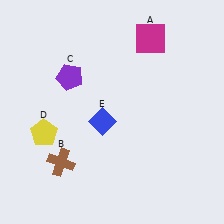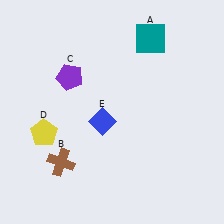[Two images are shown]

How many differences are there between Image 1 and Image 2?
There is 1 difference between the two images.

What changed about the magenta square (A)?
In Image 1, A is magenta. In Image 2, it changed to teal.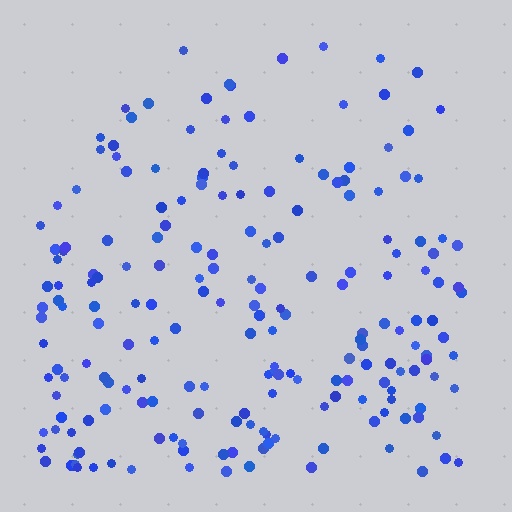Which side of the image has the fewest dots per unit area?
The top.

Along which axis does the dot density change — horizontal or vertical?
Vertical.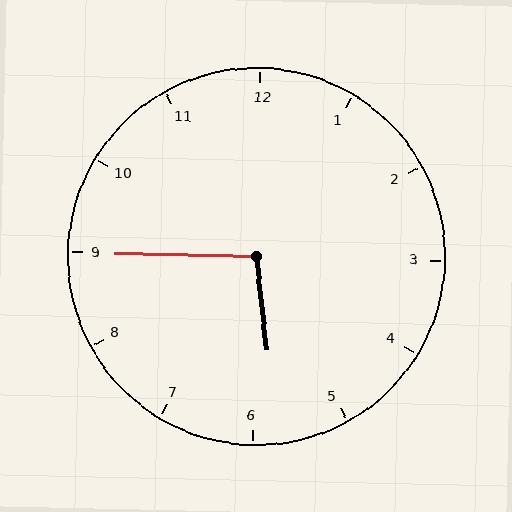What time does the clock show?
5:45.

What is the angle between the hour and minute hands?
Approximately 98 degrees.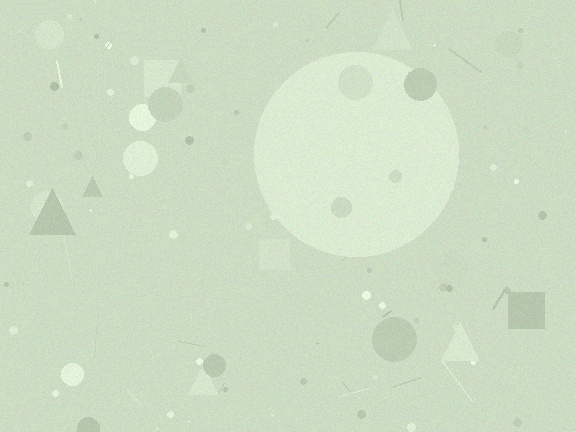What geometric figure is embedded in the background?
A circle is embedded in the background.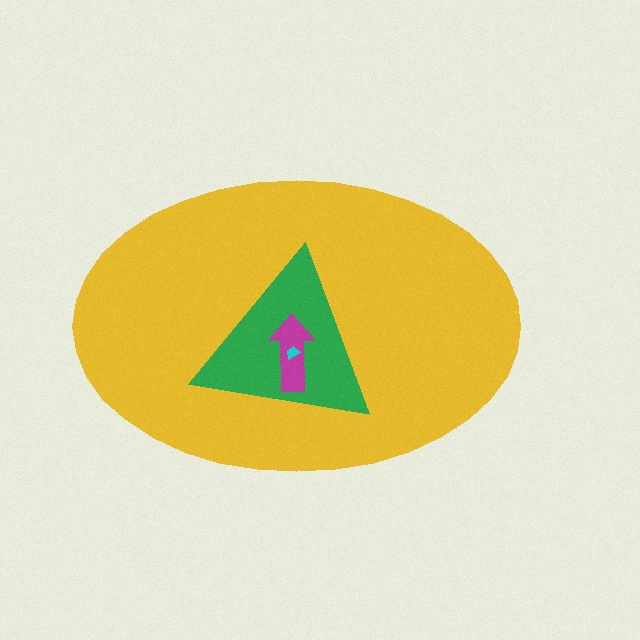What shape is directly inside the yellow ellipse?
The green triangle.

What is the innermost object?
The cyan trapezoid.